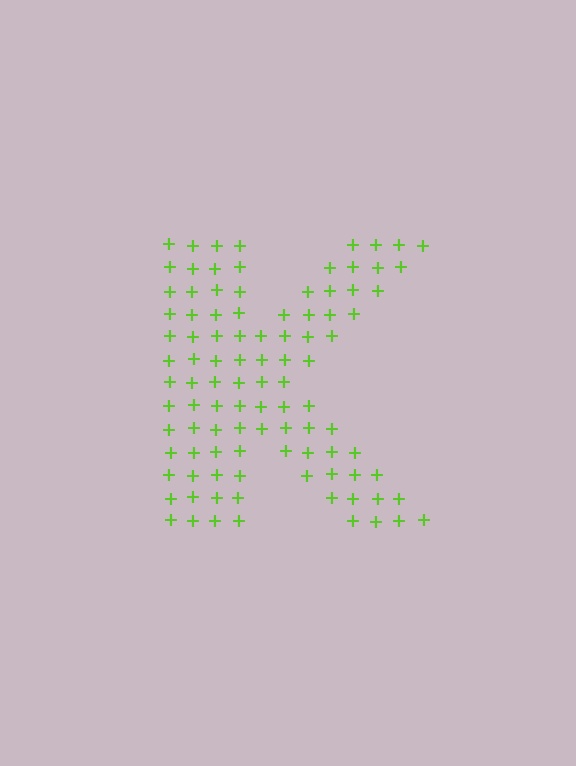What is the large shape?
The large shape is the letter K.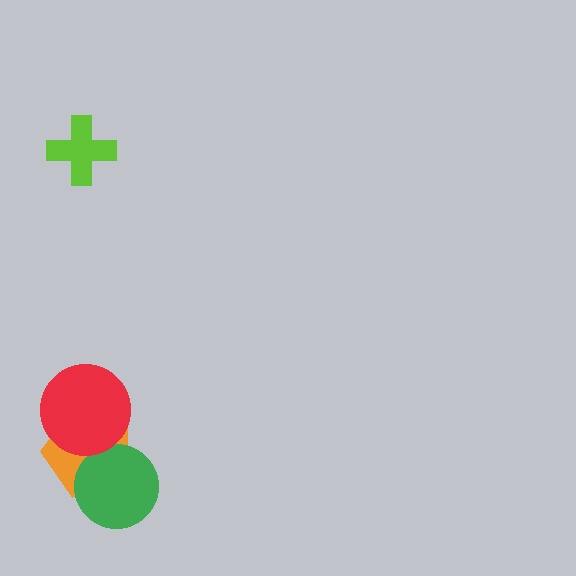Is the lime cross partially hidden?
No, no other shape covers it.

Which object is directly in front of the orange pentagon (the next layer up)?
The green circle is directly in front of the orange pentagon.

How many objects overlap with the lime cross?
0 objects overlap with the lime cross.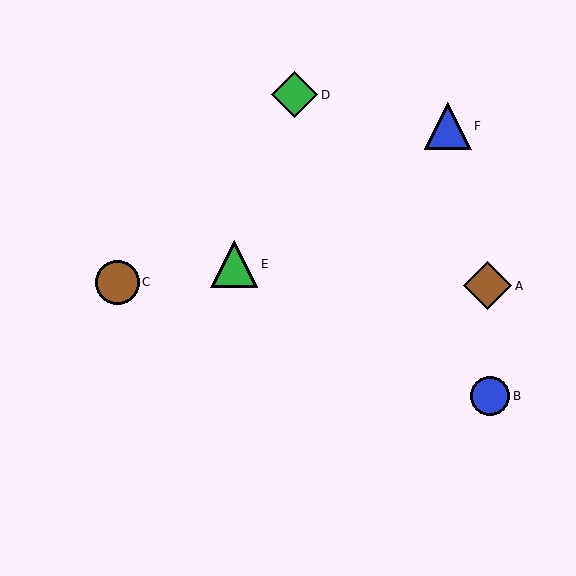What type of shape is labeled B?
Shape B is a blue circle.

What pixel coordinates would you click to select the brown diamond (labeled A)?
Click at (488, 286) to select the brown diamond A.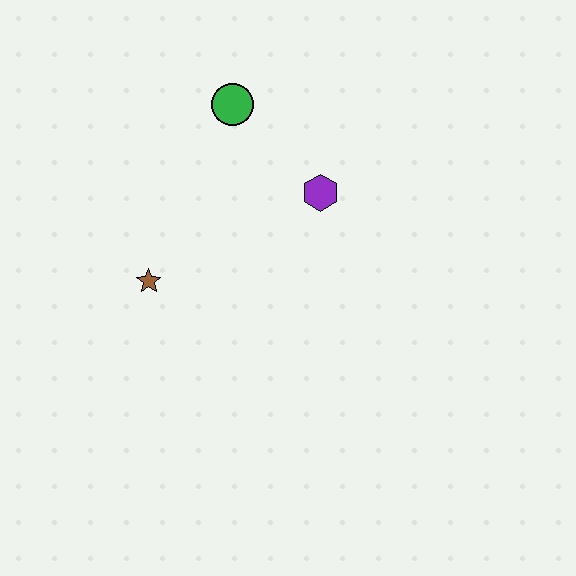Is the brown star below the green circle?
Yes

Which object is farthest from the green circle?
The brown star is farthest from the green circle.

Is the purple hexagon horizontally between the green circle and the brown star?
No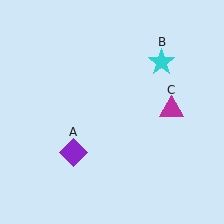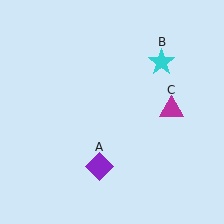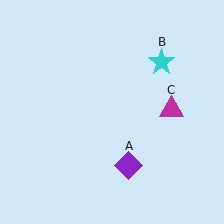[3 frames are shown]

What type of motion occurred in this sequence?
The purple diamond (object A) rotated counterclockwise around the center of the scene.